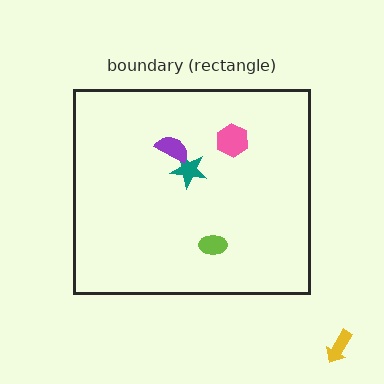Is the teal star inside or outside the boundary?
Inside.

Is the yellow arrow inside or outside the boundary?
Outside.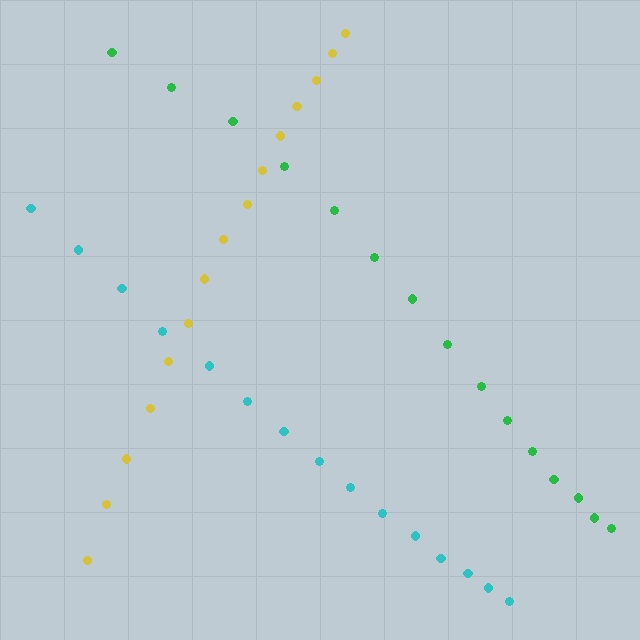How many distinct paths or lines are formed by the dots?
There are 3 distinct paths.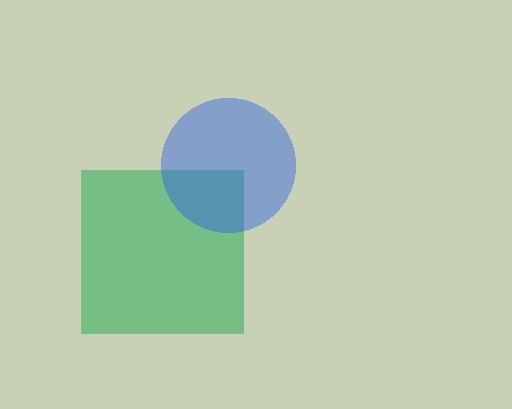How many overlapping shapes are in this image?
There are 2 overlapping shapes in the image.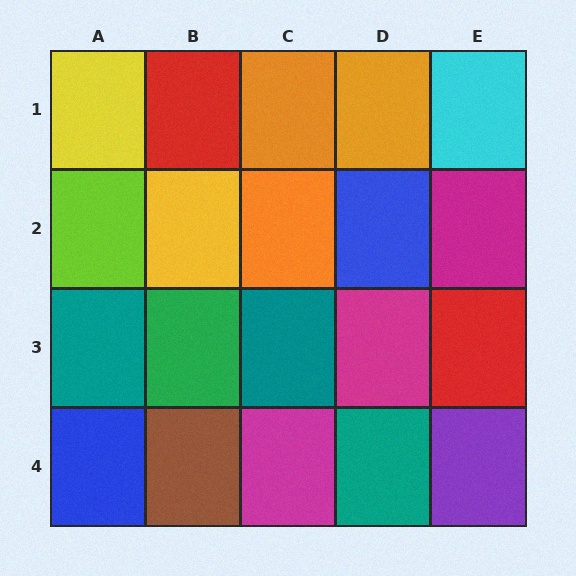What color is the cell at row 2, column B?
Yellow.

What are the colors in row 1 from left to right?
Yellow, red, orange, orange, cyan.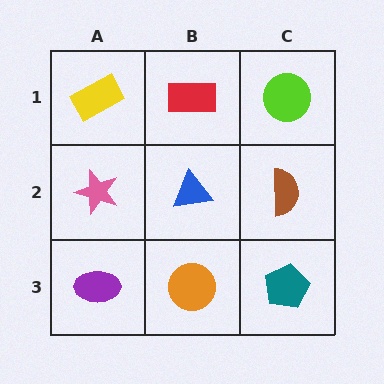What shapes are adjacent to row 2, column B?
A red rectangle (row 1, column B), an orange circle (row 3, column B), a pink star (row 2, column A), a brown semicircle (row 2, column C).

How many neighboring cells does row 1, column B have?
3.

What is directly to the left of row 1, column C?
A red rectangle.